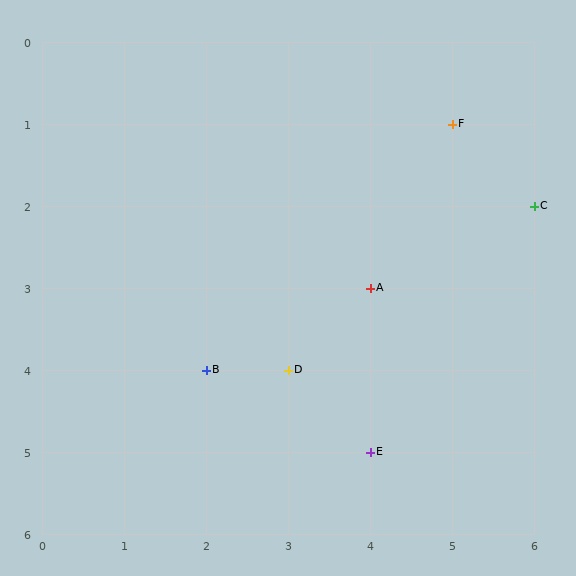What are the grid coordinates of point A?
Point A is at grid coordinates (4, 3).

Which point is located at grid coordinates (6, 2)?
Point C is at (6, 2).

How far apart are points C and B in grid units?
Points C and B are 4 columns and 2 rows apart (about 4.5 grid units diagonally).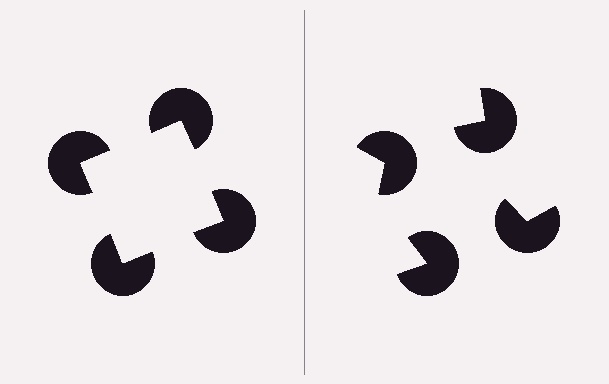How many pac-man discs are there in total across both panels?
8 — 4 on each side.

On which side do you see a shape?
An illusory square appears on the left side. On the right side the wedge cuts are rotated, so no coherent shape forms.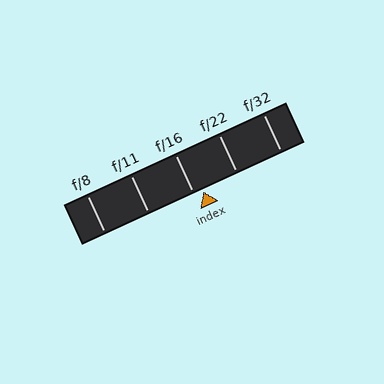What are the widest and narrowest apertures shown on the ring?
The widest aperture shown is f/8 and the narrowest is f/32.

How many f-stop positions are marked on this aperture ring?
There are 5 f-stop positions marked.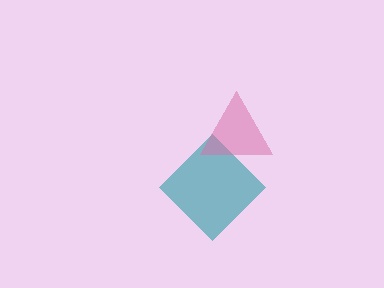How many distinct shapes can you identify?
There are 2 distinct shapes: a teal diamond, a pink triangle.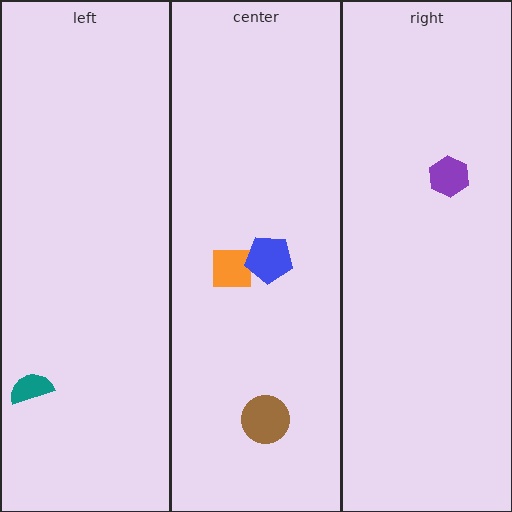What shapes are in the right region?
The purple hexagon.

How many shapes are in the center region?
3.